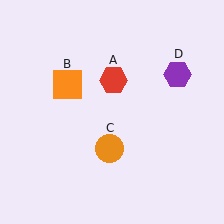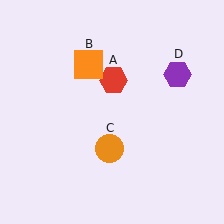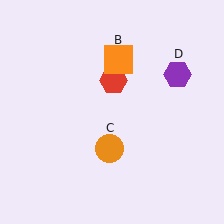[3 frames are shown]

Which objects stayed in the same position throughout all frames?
Red hexagon (object A) and orange circle (object C) and purple hexagon (object D) remained stationary.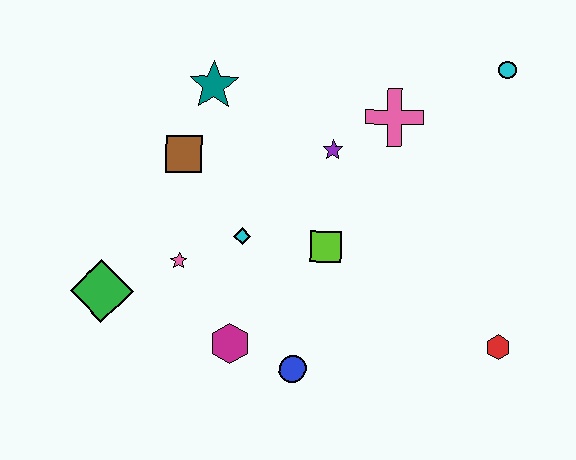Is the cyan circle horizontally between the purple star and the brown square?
No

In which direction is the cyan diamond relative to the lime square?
The cyan diamond is to the left of the lime square.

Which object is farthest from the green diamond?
The cyan circle is farthest from the green diamond.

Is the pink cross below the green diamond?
No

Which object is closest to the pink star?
The cyan diamond is closest to the pink star.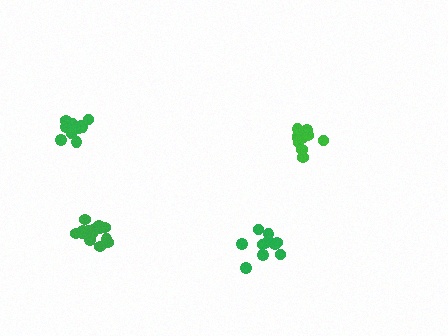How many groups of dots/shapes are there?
There are 4 groups.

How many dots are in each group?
Group 1: 15 dots, Group 2: 12 dots, Group 3: 10 dots, Group 4: 11 dots (48 total).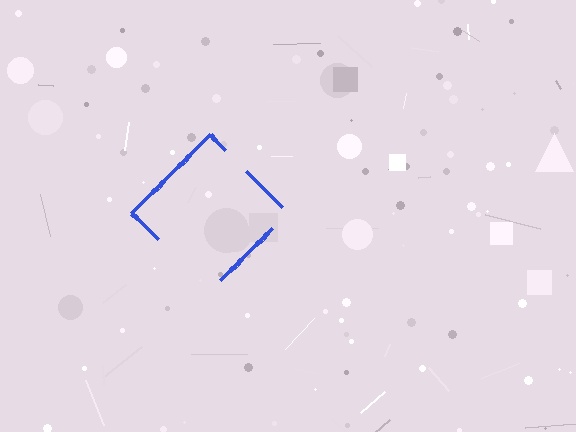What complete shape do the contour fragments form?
The contour fragments form a diamond.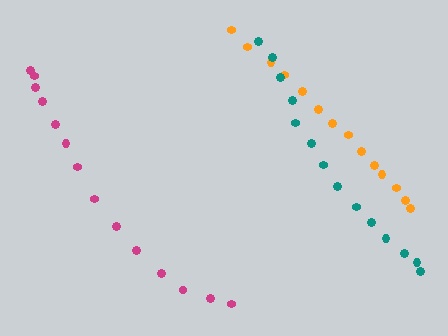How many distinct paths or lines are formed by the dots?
There are 3 distinct paths.